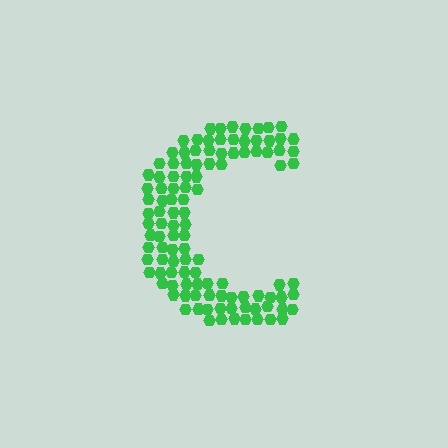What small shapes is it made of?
It is made of small hexagons.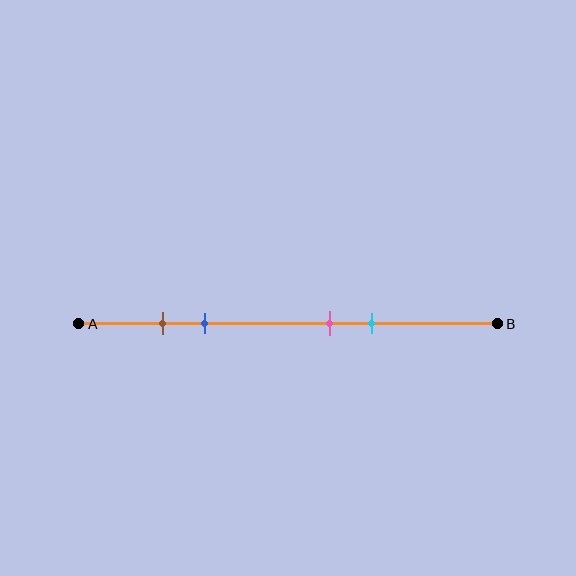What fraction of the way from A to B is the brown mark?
The brown mark is approximately 20% (0.2) of the way from A to B.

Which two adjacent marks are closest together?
The brown and blue marks are the closest adjacent pair.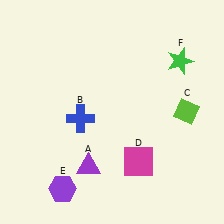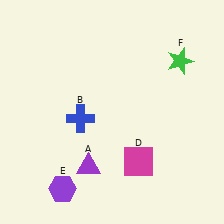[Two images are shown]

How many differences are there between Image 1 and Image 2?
There is 1 difference between the two images.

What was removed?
The lime diamond (C) was removed in Image 2.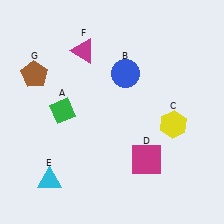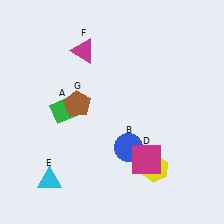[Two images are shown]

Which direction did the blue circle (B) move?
The blue circle (B) moved down.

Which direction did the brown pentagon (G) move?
The brown pentagon (G) moved right.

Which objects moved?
The objects that moved are: the blue circle (B), the yellow hexagon (C), the brown pentagon (G).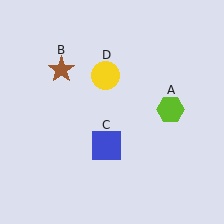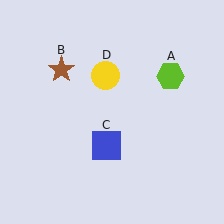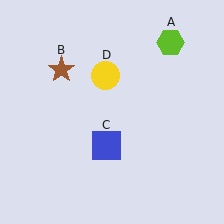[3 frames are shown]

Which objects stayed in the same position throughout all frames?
Brown star (object B) and blue square (object C) and yellow circle (object D) remained stationary.